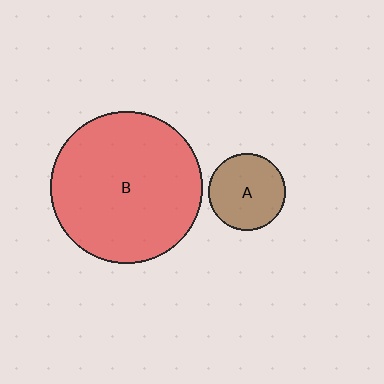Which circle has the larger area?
Circle B (red).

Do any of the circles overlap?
No, none of the circles overlap.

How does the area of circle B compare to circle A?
Approximately 3.9 times.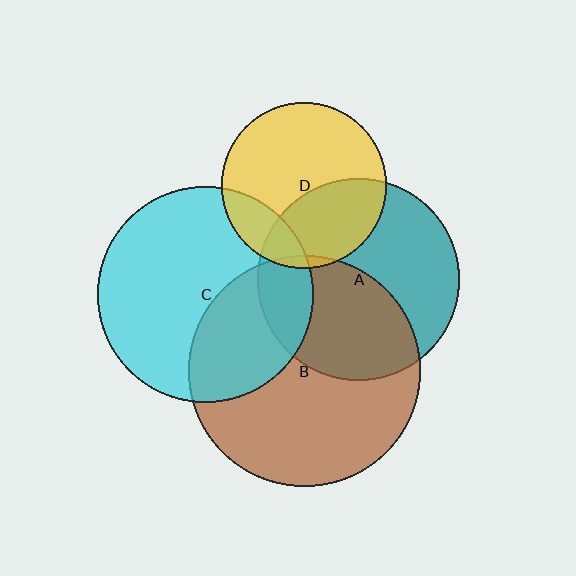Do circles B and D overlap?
Yes.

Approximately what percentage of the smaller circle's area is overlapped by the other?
Approximately 5%.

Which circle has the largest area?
Circle B (brown).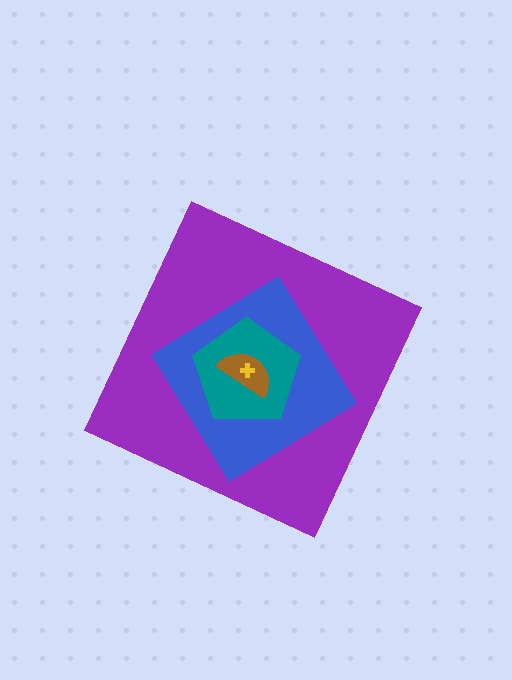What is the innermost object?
The yellow cross.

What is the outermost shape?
The purple diamond.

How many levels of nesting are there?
5.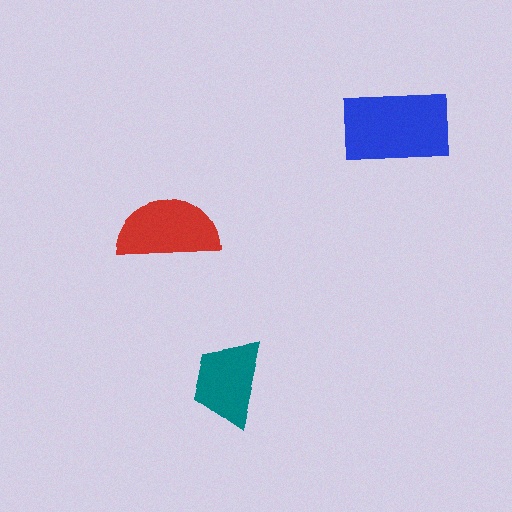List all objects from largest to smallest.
The blue rectangle, the red semicircle, the teal trapezoid.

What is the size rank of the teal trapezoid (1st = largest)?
3rd.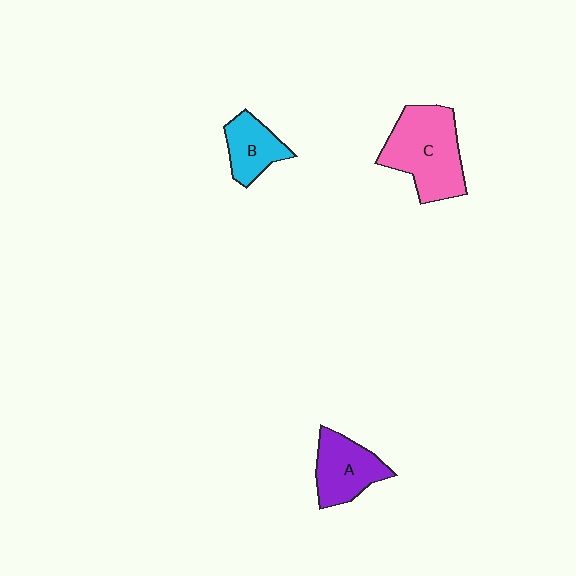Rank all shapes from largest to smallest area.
From largest to smallest: C (pink), A (purple), B (cyan).